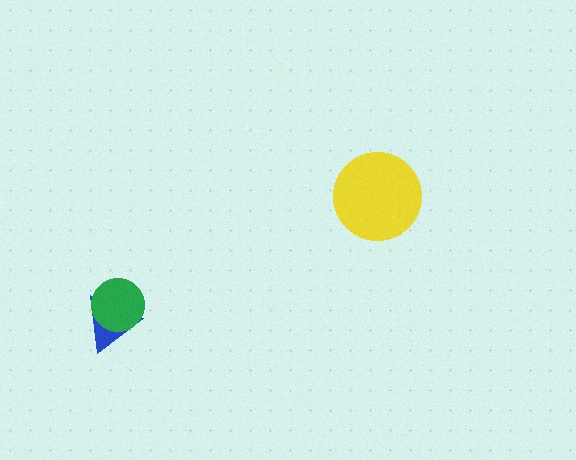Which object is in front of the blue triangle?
The green circle is in front of the blue triangle.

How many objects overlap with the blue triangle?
1 object overlaps with the blue triangle.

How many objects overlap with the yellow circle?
0 objects overlap with the yellow circle.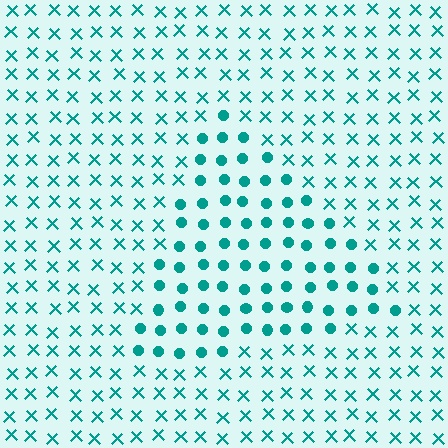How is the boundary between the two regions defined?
The boundary is defined by a change in element shape: circles inside vs. X marks outside. All elements share the same color and spacing.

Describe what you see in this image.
The image is filled with small teal elements arranged in a uniform grid. A triangle-shaped region contains circles, while the surrounding area contains X marks. The boundary is defined purely by the change in element shape.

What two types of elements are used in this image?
The image uses circles inside the triangle region and X marks outside it.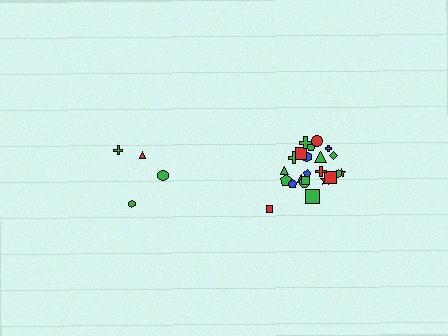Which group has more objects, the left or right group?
The right group.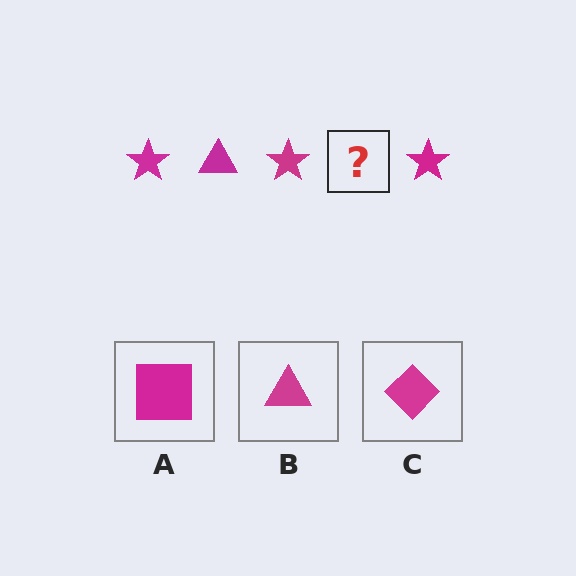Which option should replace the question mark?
Option B.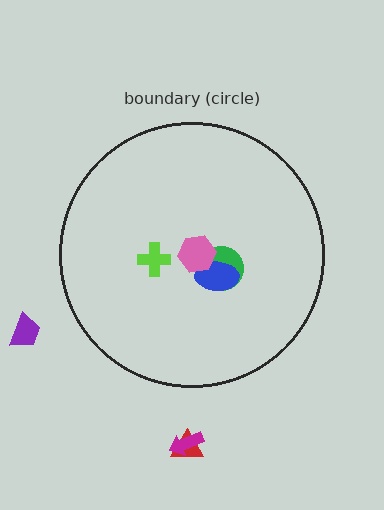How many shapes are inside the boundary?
4 inside, 3 outside.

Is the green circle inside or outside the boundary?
Inside.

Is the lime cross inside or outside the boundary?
Inside.